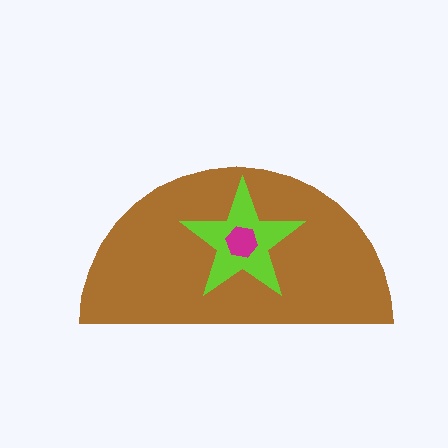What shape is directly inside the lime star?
The magenta hexagon.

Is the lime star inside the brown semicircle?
Yes.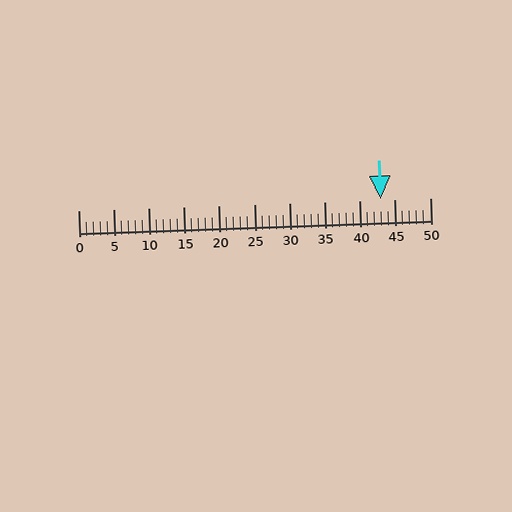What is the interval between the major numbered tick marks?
The major tick marks are spaced 5 units apart.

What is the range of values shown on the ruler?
The ruler shows values from 0 to 50.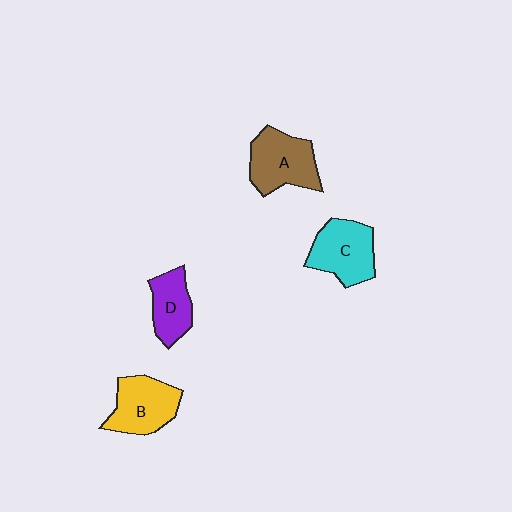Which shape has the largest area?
Shape A (brown).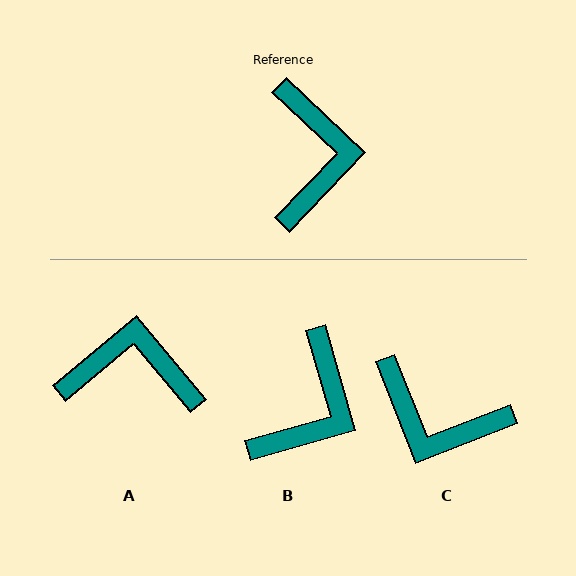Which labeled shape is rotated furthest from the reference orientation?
C, about 115 degrees away.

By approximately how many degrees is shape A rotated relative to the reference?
Approximately 84 degrees counter-clockwise.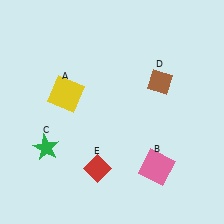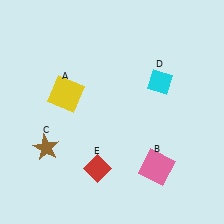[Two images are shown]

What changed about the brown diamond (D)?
In Image 1, D is brown. In Image 2, it changed to cyan.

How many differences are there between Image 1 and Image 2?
There are 2 differences between the two images.